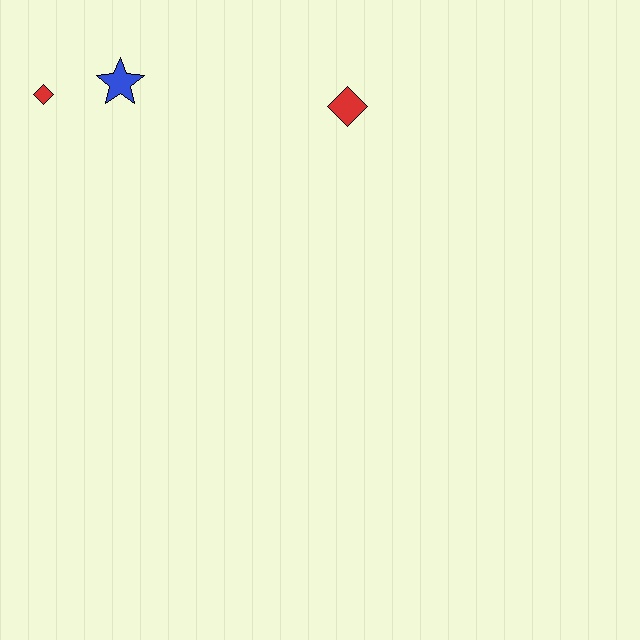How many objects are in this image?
There are 3 objects.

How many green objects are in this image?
There are no green objects.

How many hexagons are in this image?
There are no hexagons.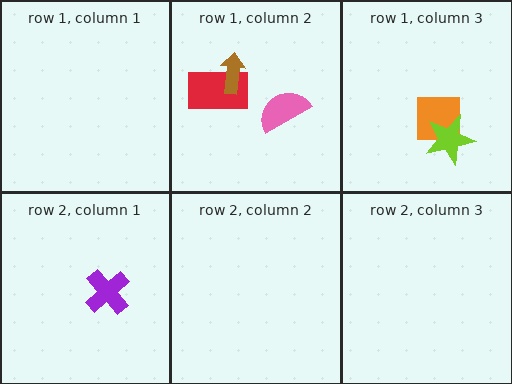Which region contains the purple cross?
The row 2, column 1 region.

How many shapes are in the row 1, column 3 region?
2.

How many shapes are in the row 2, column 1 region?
1.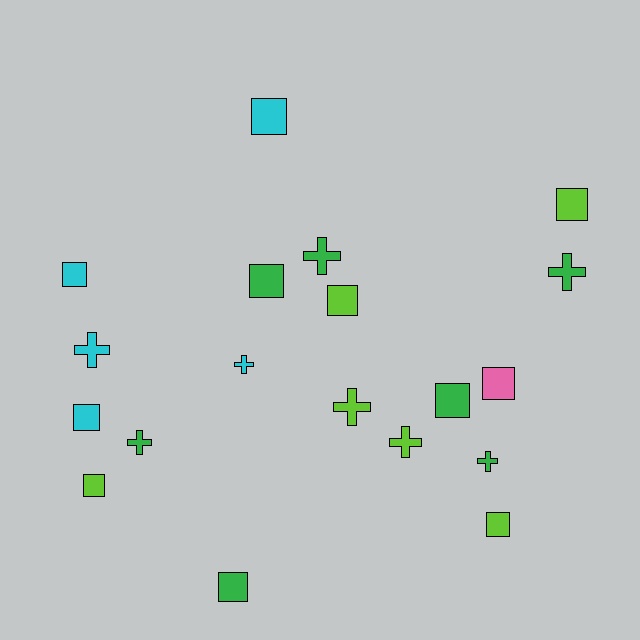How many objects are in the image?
There are 19 objects.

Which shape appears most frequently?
Square, with 11 objects.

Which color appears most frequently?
Green, with 7 objects.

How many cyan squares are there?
There are 3 cyan squares.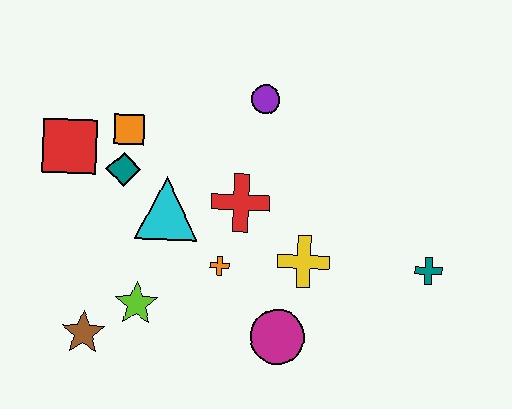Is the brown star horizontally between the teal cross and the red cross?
No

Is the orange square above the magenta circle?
Yes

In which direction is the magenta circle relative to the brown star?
The magenta circle is to the right of the brown star.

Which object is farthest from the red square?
The teal cross is farthest from the red square.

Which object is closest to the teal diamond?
The orange square is closest to the teal diamond.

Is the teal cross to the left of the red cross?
No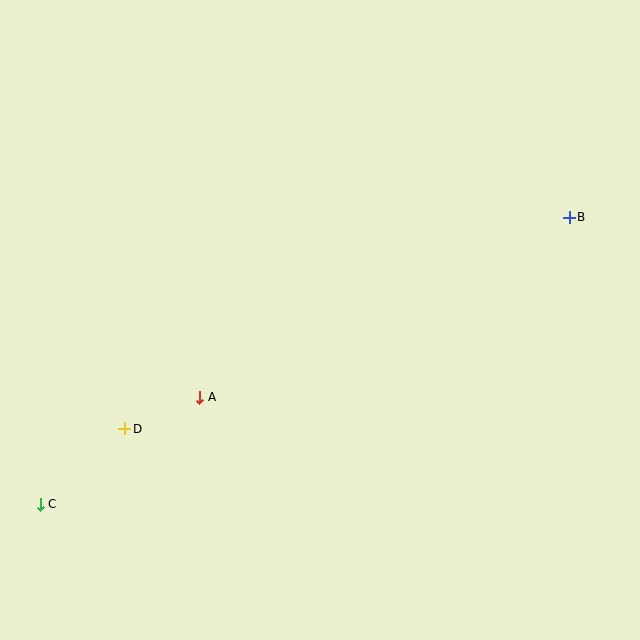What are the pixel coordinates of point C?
Point C is at (40, 504).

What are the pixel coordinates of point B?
Point B is at (569, 217).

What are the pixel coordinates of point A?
Point A is at (200, 397).